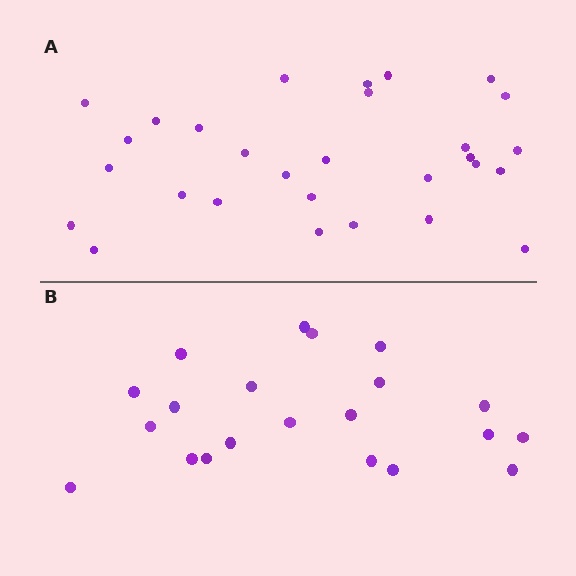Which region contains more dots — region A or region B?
Region A (the top region) has more dots.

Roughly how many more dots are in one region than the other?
Region A has roughly 8 or so more dots than region B.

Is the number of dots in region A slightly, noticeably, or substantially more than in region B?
Region A has noticeably more, but not dramatically so. The ratio is roughly 1.4 to 1.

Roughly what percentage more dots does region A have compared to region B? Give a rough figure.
About 40% more.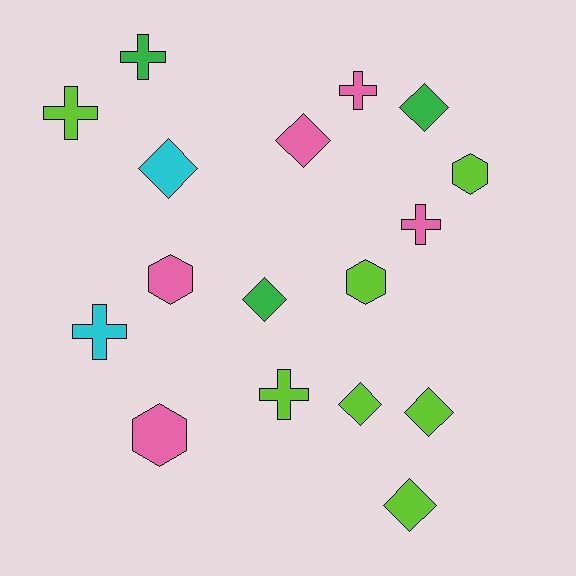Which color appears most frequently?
Lime, with 7 objects.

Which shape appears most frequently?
Diamond, with 7 objects.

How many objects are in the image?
There are 17 objects.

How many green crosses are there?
There is 1 green cross.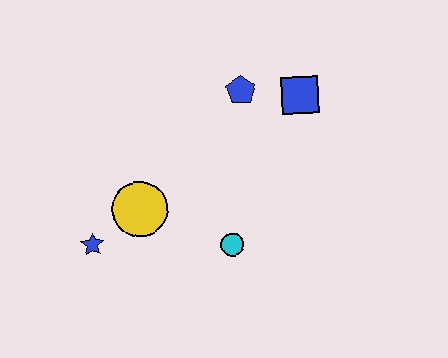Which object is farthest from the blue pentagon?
The blue star is farthest from the blue pentagon.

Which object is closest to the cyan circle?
The yellow circle is closest to the cyan circle.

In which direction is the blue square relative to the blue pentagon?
The blue square is to the right of the blue pentagon.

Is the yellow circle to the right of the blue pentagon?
No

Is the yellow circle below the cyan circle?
No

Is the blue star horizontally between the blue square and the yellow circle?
No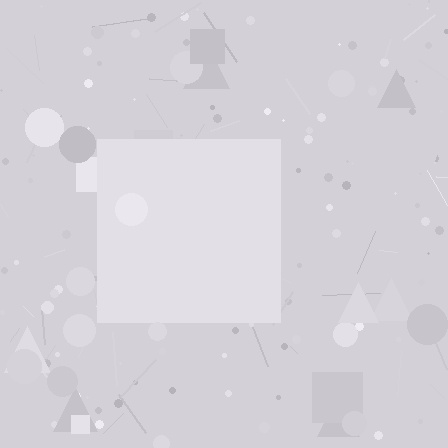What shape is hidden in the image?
A square is hidden in the image.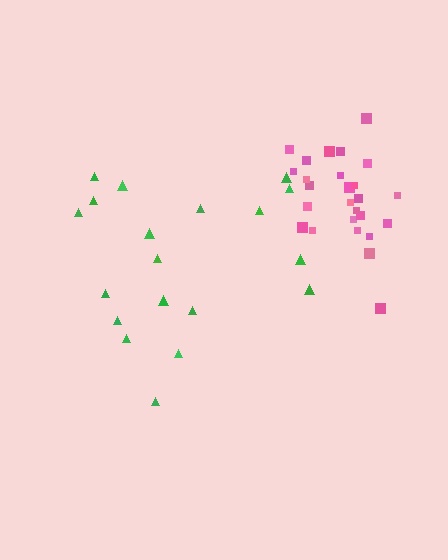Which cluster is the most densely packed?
Pink.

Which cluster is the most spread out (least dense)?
Green.